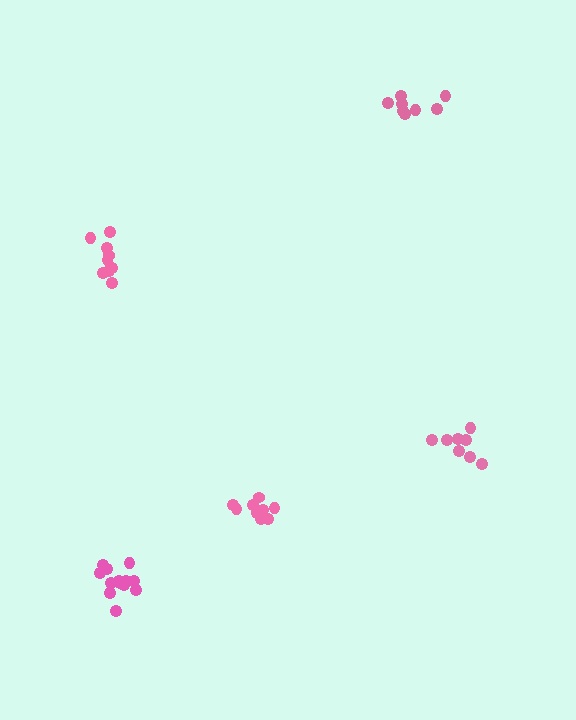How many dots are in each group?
Group 1: 8 dots, Group 2: 13 dots, Group 3: 8 dots, Group 4: 9 dots, Group 5: 10 dots (48 total).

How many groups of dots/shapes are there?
There are 5 groups.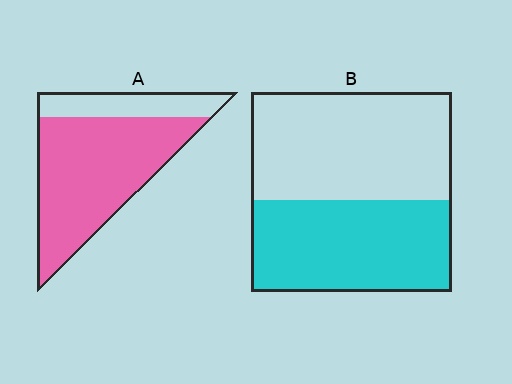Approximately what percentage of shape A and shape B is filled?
A is approximately 75% and B is approximately 45%.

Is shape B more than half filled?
Roughly half.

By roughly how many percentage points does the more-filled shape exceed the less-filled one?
By roughly 30 percentage points (A over B).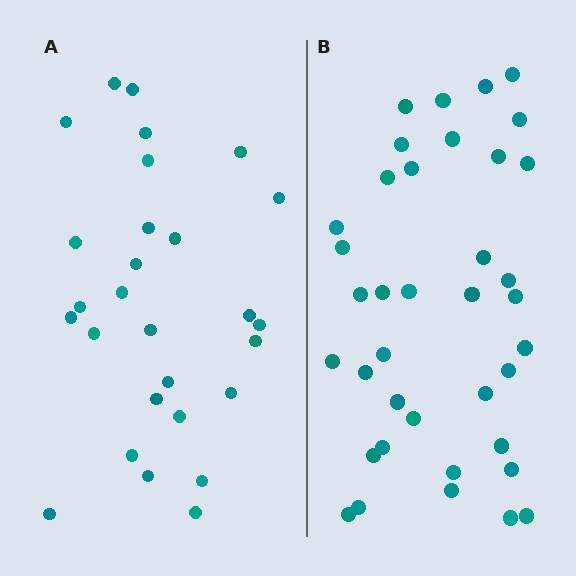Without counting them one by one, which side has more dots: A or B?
Region B (the right region) has more dots.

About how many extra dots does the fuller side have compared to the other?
Region B has roughly 10 or so more dots than region A.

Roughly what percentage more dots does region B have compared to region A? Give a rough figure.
About 35% more.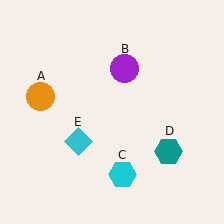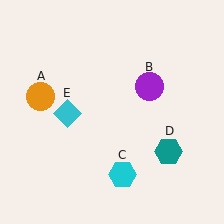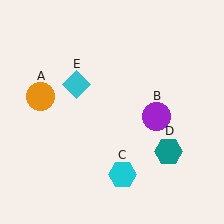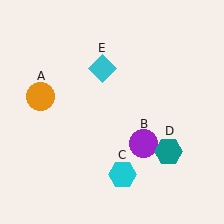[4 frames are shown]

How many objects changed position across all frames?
2 objects changed position: purple circle (object B), cyan diamond (object E).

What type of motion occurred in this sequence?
The purple circle (object B), cyan diamond (object E) rotated clockwise around the center of the scene.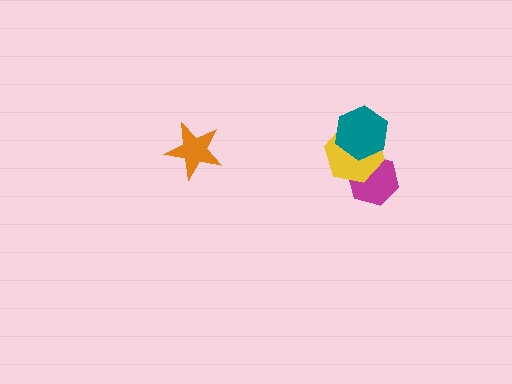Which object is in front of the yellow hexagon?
The teal hexagon is in front of the yellow hexagon.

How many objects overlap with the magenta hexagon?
2 objects overlap with the magenta hexagon.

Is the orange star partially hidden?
No, no other shape covers it.